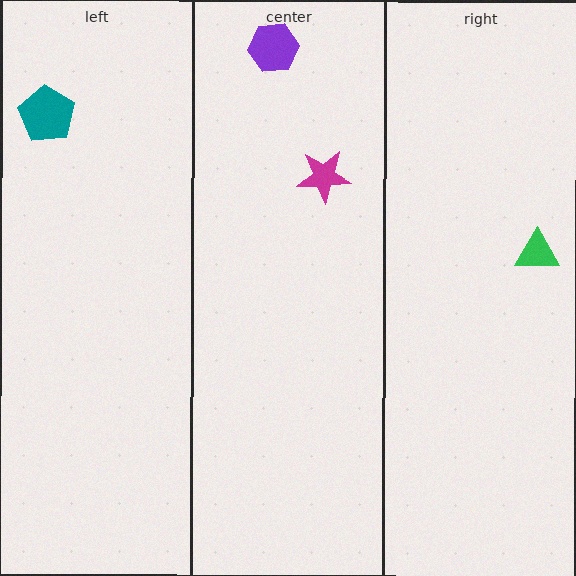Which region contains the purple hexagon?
The center region.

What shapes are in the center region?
The purple hexagon, the magenta star.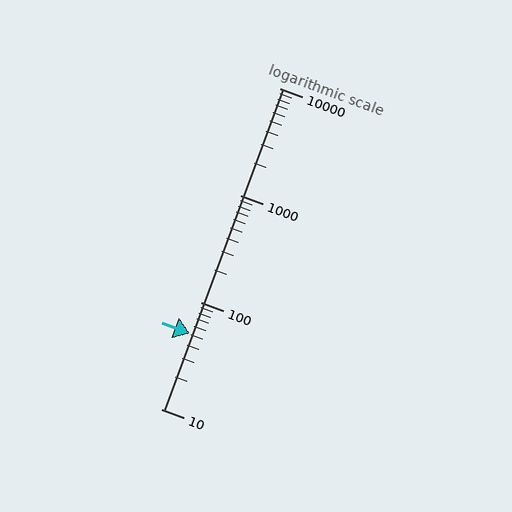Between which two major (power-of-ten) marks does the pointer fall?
The pointer is between 10 and 100.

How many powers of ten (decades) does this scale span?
The scale spans 3 decades, from 10 to 10000.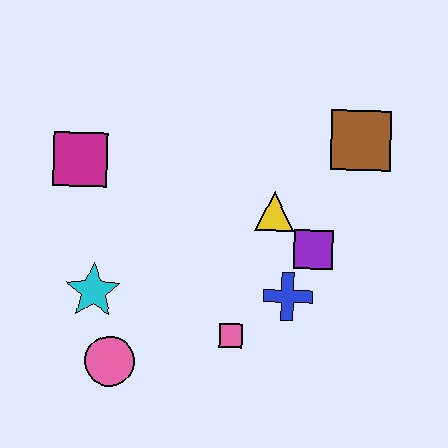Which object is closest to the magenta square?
The cyan star is closest to the magenta square.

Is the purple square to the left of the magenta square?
No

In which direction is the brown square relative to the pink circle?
The brown square is to the right of the pink circle.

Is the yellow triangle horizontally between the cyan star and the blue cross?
Yes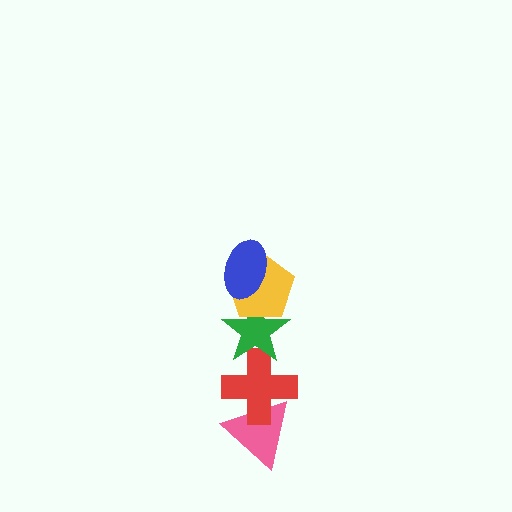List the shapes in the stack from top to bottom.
From top to bottom: the blue ellipse, the yellow pentagon, the green star, the red cross, the pink triangle.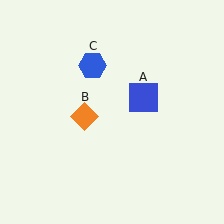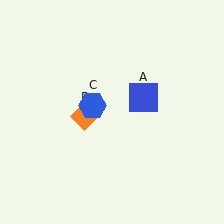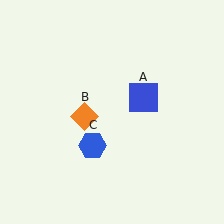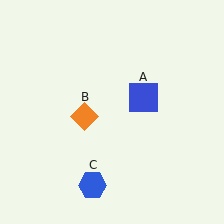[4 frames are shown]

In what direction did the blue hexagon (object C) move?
The blue hexagon (object C) moved down.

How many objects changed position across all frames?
1 object changed position: blue hexagon (object C).